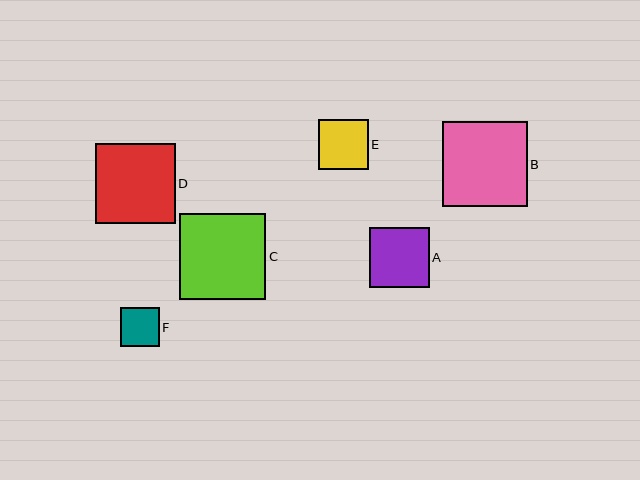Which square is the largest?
Square C is the largest with a size of approximately 86 pixels.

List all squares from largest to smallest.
From largest to smallest: C, B, D, A, E, F.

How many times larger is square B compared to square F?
Square B is approximately 2.2 times the size of square F.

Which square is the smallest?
Square F is the smallest with a size of approximately 38 pixels.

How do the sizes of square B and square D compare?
Square B and square D are approximately the same size.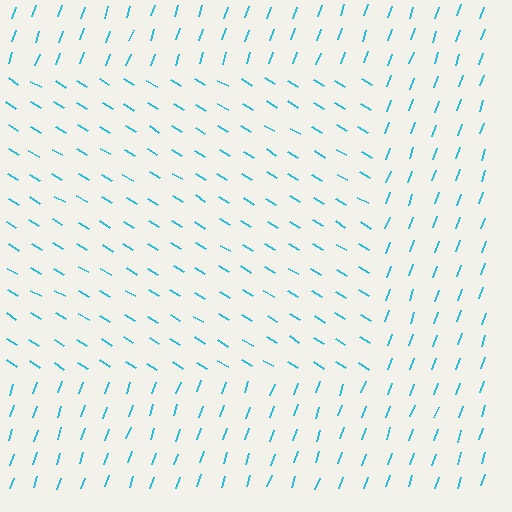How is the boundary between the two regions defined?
The boundary is defined purely by a change in line orientation (approximately 78 degrees difference). All lines are the same color and thickness.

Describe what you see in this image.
The image is filled with small cyan line segments. A rectangle region in the image has lines oriented differently from the surrounding lines, creating a visible texture boundary.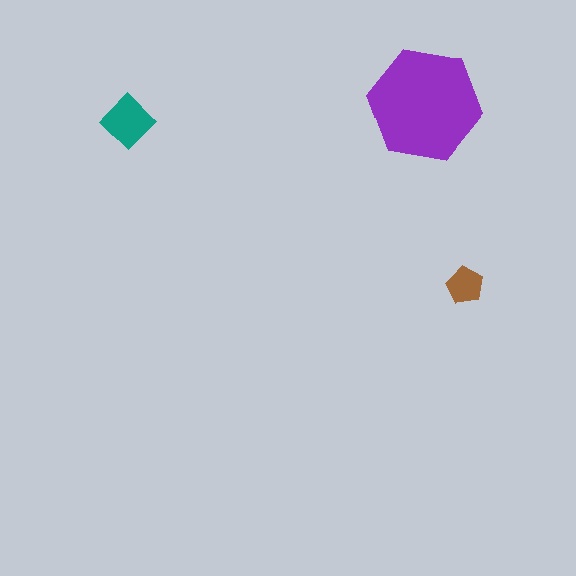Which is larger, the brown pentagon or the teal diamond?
The teal diamond.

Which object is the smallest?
The brown pentagon.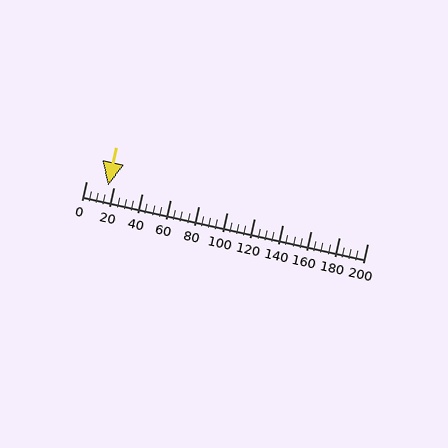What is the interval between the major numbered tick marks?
The major tick marks are spaced 20 units apart.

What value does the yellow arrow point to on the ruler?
The yellow arrow points to approximately 16.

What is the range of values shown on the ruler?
The ruler shows values from 0 to 200.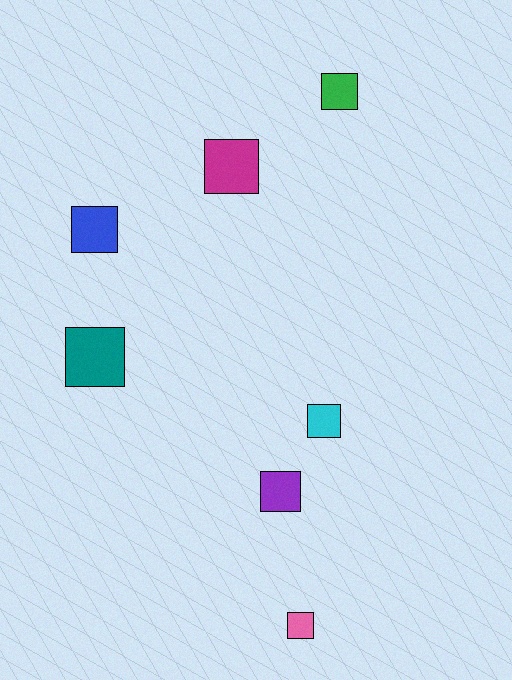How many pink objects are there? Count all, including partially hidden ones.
There is 1 pink object.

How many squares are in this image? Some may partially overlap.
There are 7 squares.